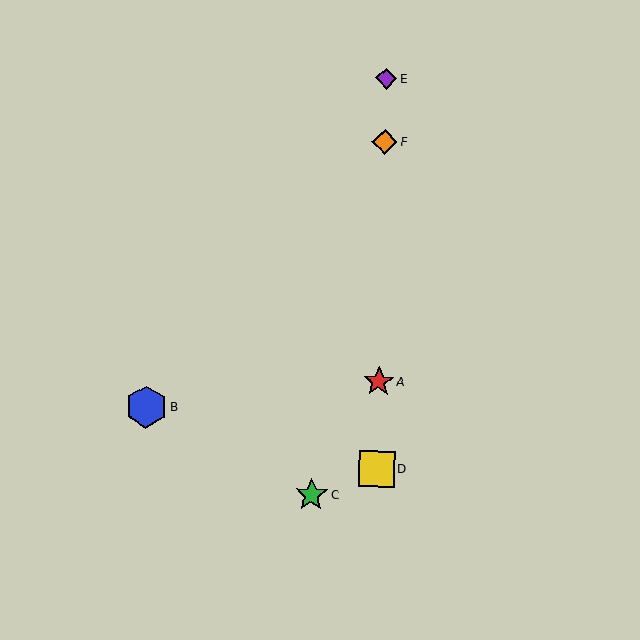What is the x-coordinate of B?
Object B is at x≈146.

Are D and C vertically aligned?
No, D is at x≈376 and C is at x≈311.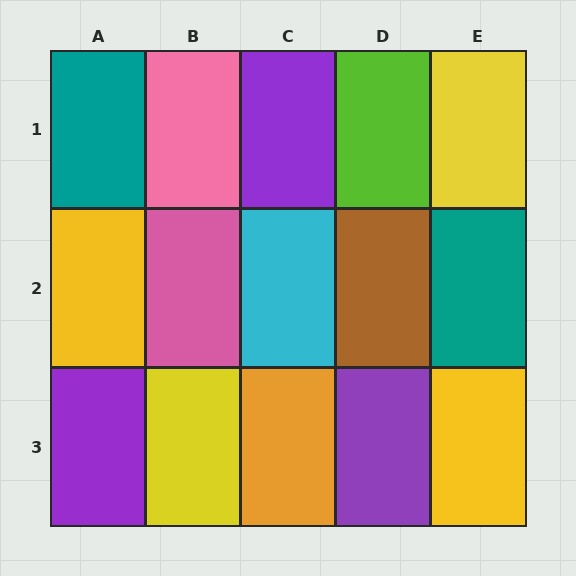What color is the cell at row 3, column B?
Yellow.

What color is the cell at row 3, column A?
Purple.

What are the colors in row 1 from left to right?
Teal, pink, purple, lime, yellow.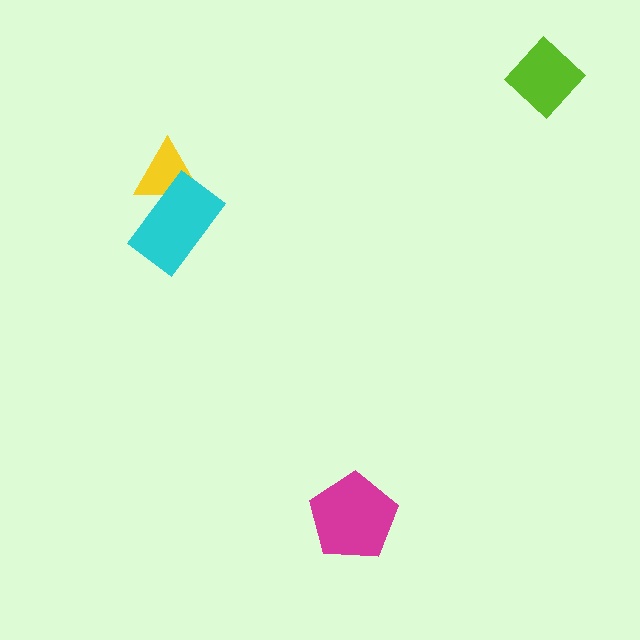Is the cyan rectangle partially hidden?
No, no other shape covers it.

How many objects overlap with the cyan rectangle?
1 object overlaps with the cyan rectangle.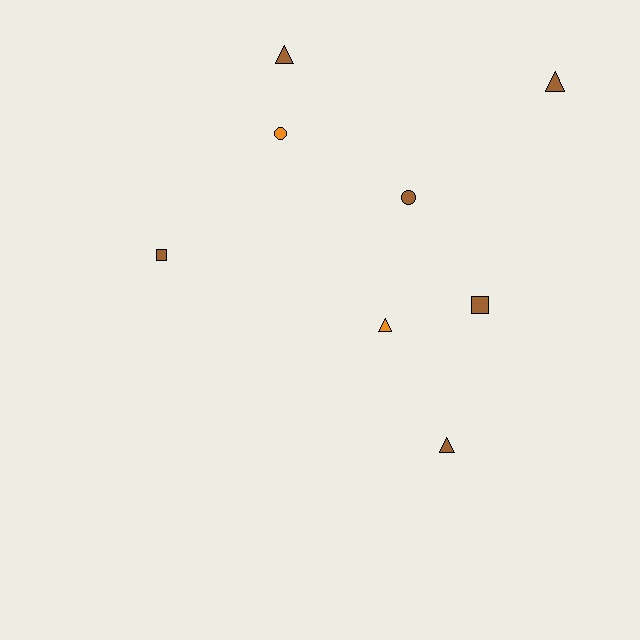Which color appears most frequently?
Brown, with 6 objects.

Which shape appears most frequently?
Triangle, with 4 objects.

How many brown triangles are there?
There are 3 brown triangles.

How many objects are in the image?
There are 8 objects.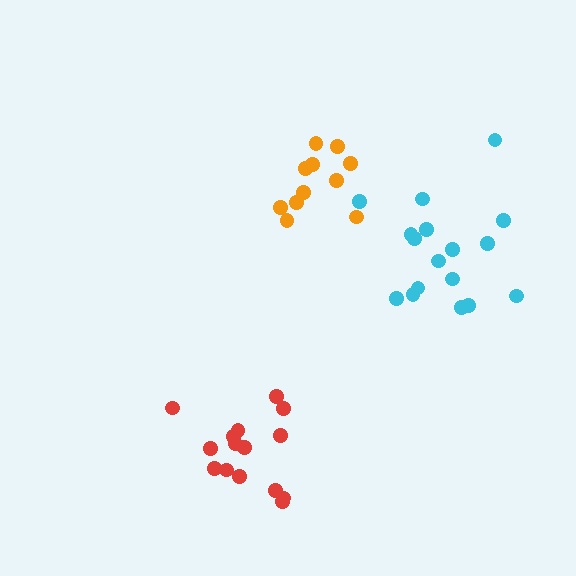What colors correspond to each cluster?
The clusters are colored: orange, cyan, red.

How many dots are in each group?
Group 1: 11 dots, Group 2: 17 dots, Group 3: 15 dots (43 total).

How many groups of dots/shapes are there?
There are 3 groups.